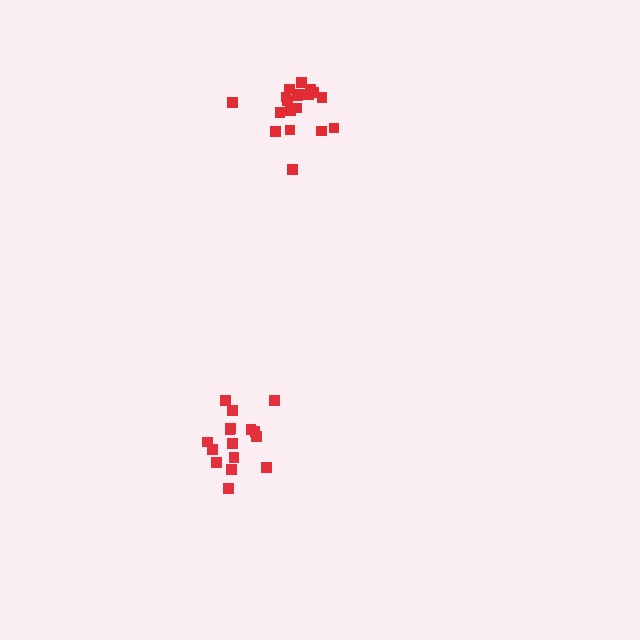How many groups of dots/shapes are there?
There are 2 groups.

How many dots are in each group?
Group 1: 16 dots, Group 2: 19 dots (35 total).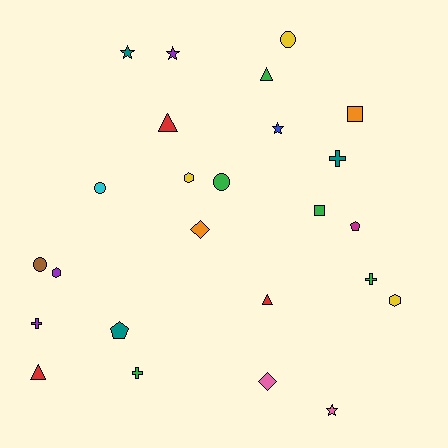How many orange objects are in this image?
There are 2 orange objects.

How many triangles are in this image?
There are 4 triangles.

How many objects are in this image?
There are 25 objects.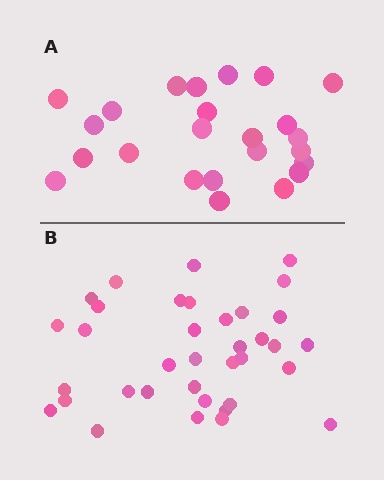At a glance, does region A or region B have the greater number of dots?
Region B (the bottom region) has more dots.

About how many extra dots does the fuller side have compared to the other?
Region B has roughly 12 or so more dots than region A.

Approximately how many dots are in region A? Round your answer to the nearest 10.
About 20 dots. (The exact count is 24, which rounds to 20.)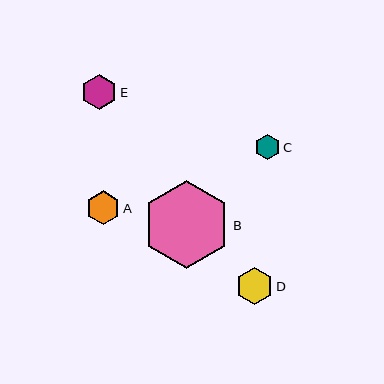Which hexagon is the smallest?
Hexagon C is the smallest with a size of approximately 25 pixels.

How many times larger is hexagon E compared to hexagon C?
Hexagon E is approximately 1.4 times the size of hexagon C.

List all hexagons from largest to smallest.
From largest to smallest: B, D, E, A, C.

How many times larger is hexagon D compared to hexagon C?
Hexagon D is approximately 1.5 times the size of hexagon C.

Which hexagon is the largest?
Hexagon B is the largest with a size of approximately 87 pixels.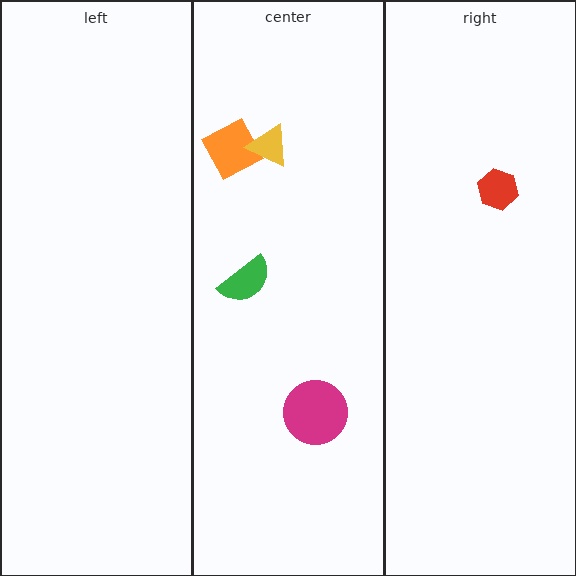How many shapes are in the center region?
4.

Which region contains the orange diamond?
The center region.